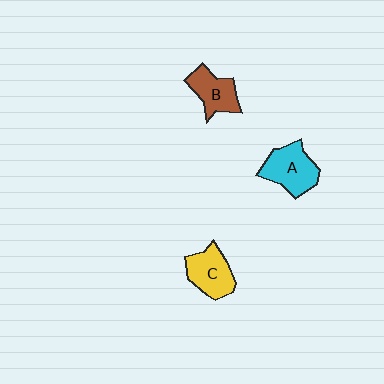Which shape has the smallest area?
Shape B (brown).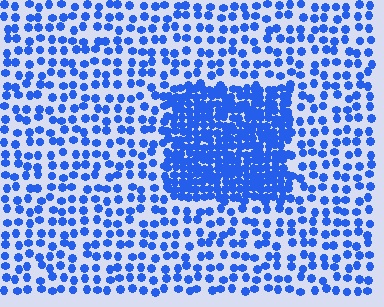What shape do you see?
I see a rectangle.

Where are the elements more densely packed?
The elements are more densely packed inside the rectangle boundary.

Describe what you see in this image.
The image contains small blue elements arranged at two different densities. A rectangle-shaped region is visible where the elements are more densely packed than the surrounding area.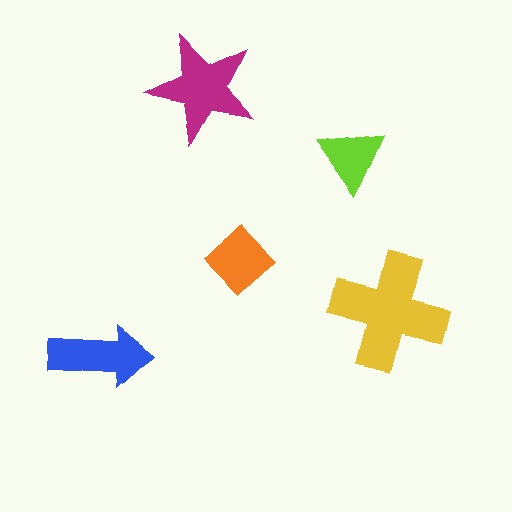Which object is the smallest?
The lime triangle.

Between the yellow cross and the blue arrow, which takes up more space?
The yellow cross.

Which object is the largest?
The yellow cross.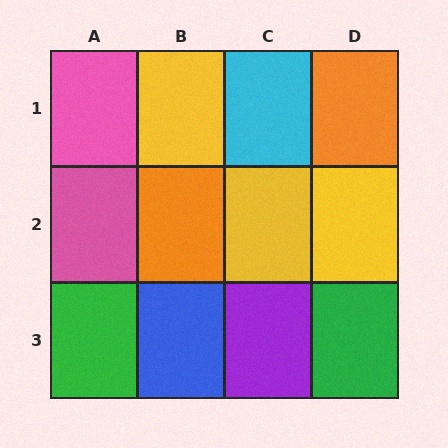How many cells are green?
2 cells are green.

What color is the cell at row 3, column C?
Purple.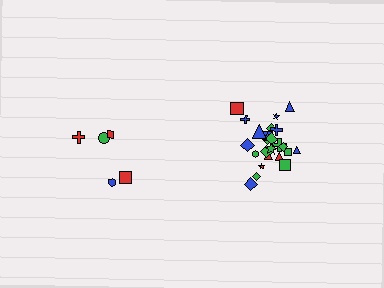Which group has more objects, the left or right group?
The right group.